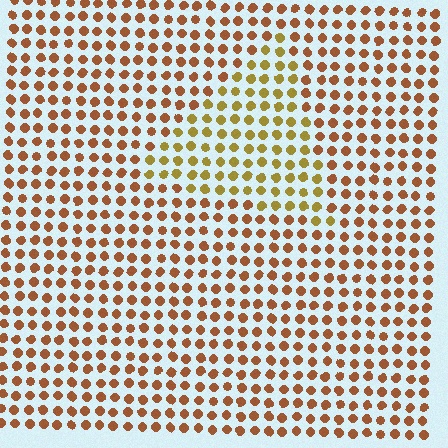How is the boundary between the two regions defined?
The boundary is defined purely by a slight shift in hue (about 31 degrees). Spacing, size, and orientation are identical on both sides.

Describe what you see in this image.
The image is filled with small brown elements in a uniform arrangement. A triangle-shaped region is visible where the elements are tinted to a slightly different hue, forming a subtle color boundary.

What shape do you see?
I see a triangle.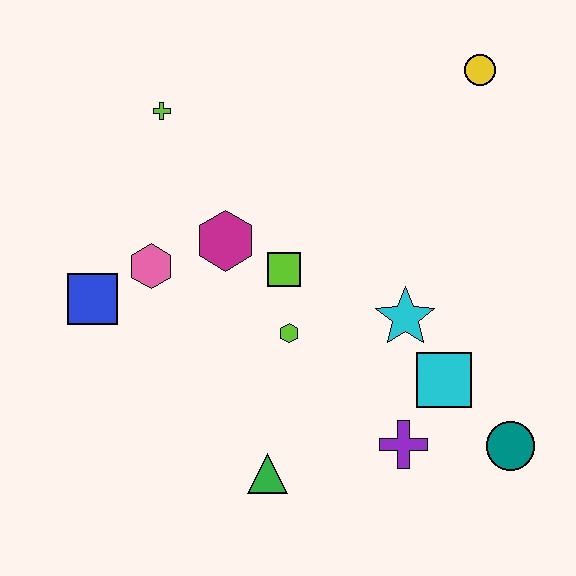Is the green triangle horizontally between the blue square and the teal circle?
Yes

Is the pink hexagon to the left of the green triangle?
Yes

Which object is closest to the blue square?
The pink hexagon is closest to the blue square.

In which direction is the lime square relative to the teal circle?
The lime square is to the left of the teal circle.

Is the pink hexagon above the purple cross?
Yes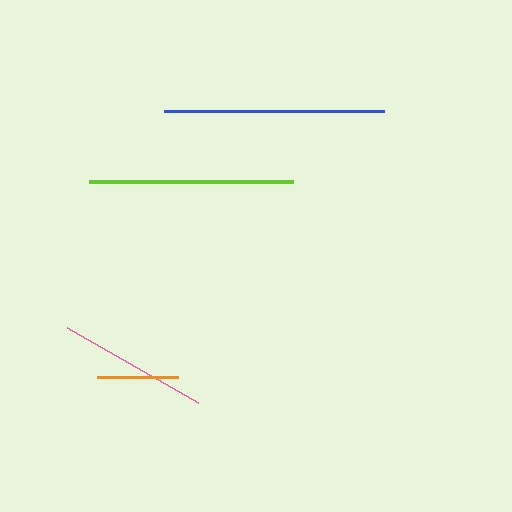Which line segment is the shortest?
The orange line is the shortest at approximately 81 pixels.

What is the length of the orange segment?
The orange segment is approximately 81 pixels long.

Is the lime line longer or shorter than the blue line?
The blue line is longer than the lime line.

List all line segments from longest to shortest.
From longest to shortest: blue, lime, pink, orange.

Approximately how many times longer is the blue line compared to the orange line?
The blue line is approximately 2.7 times the length of the orange line.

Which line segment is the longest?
The blue line is the longest at approximately 219 pixels.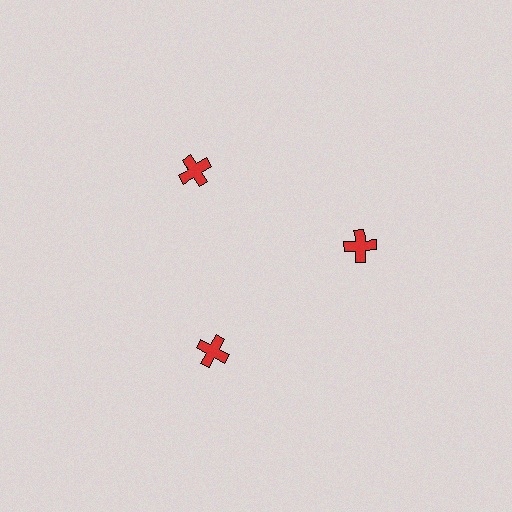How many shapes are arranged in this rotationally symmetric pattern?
There are 3 shapes, arranged in 3 groups of 1.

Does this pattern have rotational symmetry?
Yes, this pattern has 3-fold rotational symmetry. It looks the same after rotating 120 degrees around the center.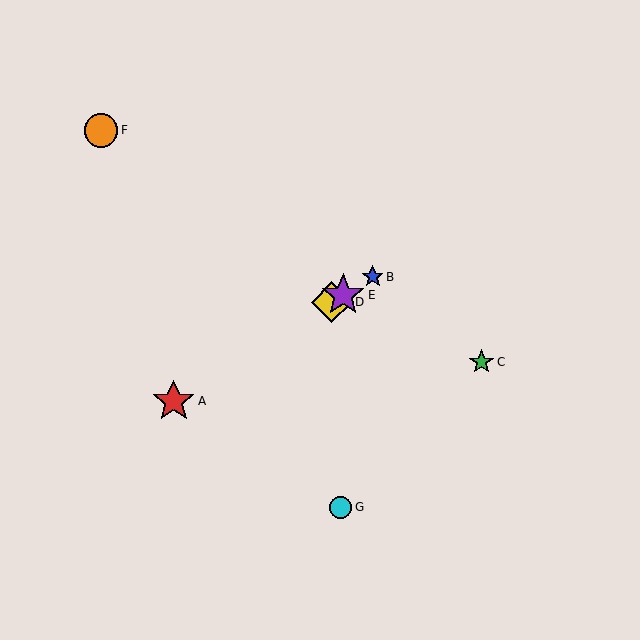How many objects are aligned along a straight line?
4 objects (A, B, D, E) are aligned along a straight line.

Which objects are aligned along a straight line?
Objects A, B, D, E are aligned along a straight line.